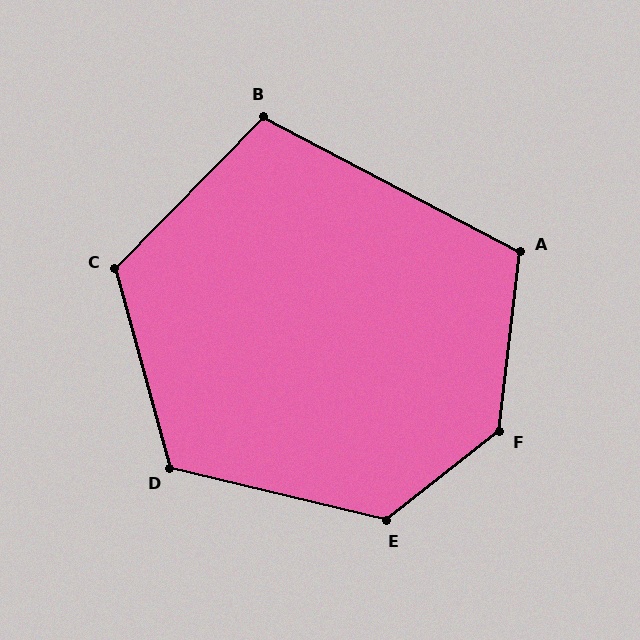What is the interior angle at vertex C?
Approximately 120 degrees (obtuse).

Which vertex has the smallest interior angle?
B, at approximately 106 degrees.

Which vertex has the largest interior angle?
F, at approximately 135 degrees.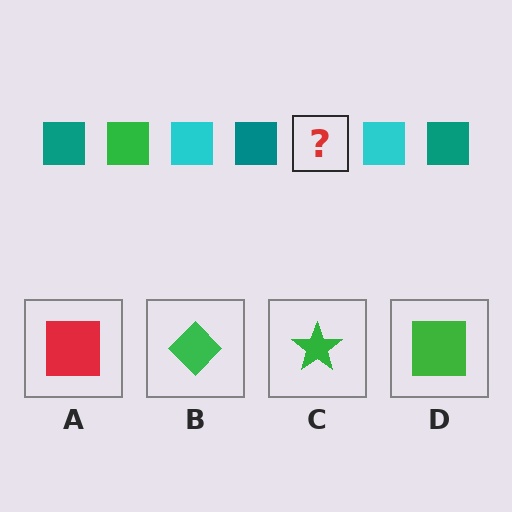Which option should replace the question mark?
Option D.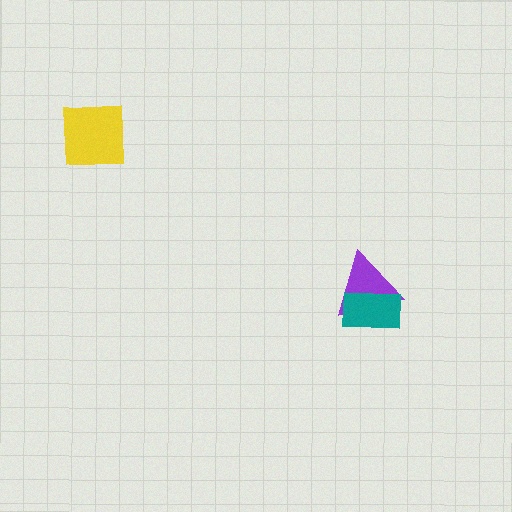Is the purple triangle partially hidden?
Yes, it is partially covered by another shape.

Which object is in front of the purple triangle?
The teal rectangle is in front of the purple triangle.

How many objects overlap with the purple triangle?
1 object overlaps with the purple triangle.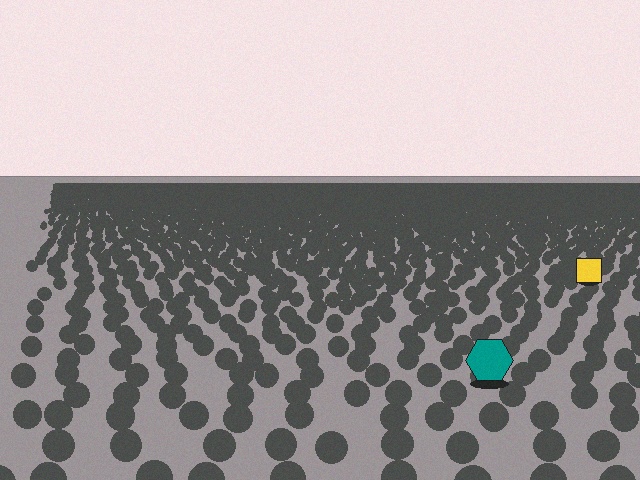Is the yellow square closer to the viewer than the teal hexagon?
No. The teal hexagon is closer — you can tell from the texture gradient: the ground texture is coarser near it.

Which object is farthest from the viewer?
The yellow square is farthest from the viewer. It appears smaller and the ground texture around it is denser.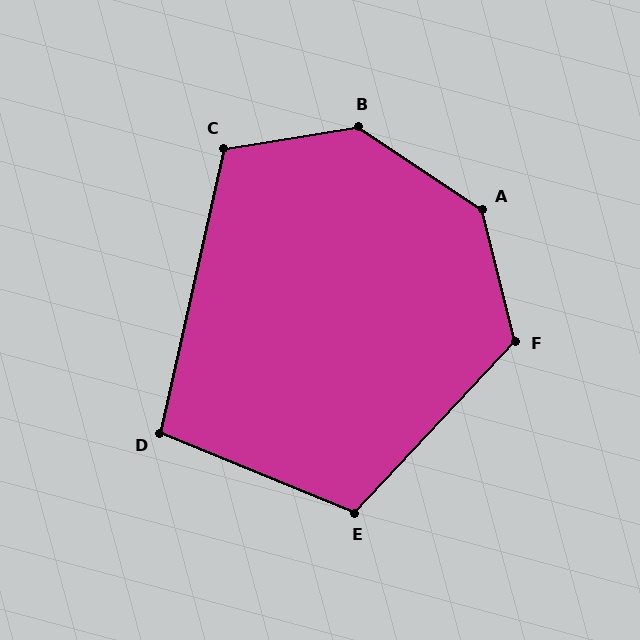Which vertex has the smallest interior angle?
D, at approximately 100 degrees.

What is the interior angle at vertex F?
Approximately 123 degrees (obtuse).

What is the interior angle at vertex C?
Approximately 112 degrees (obtuse).